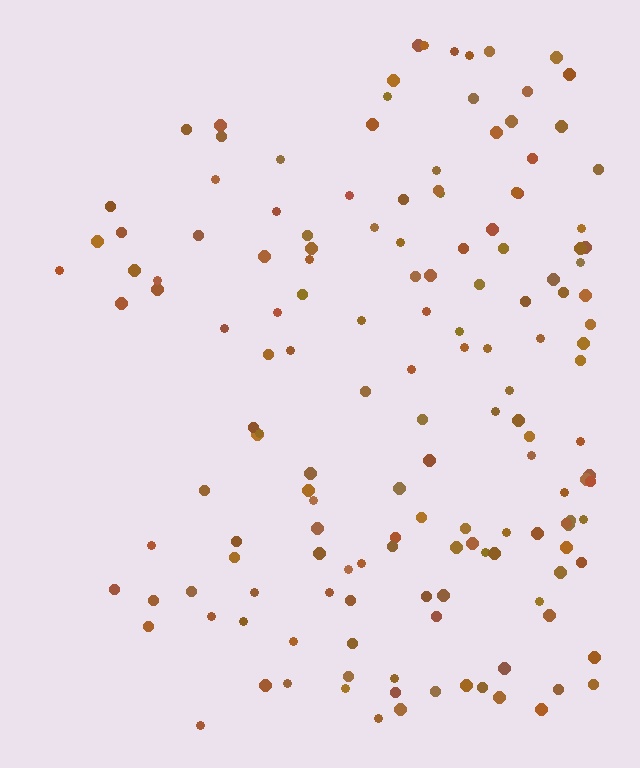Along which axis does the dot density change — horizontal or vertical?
Horizontal.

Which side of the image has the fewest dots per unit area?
The left.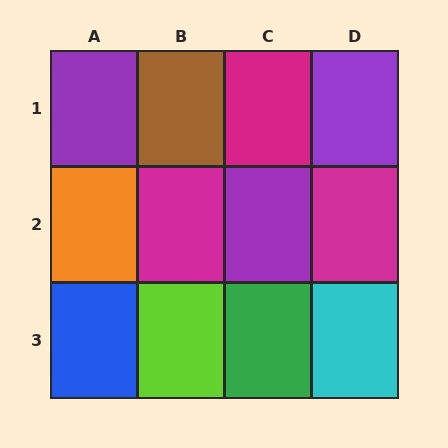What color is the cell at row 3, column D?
Cyan.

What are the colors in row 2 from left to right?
Orange, magenta, purple, magenta.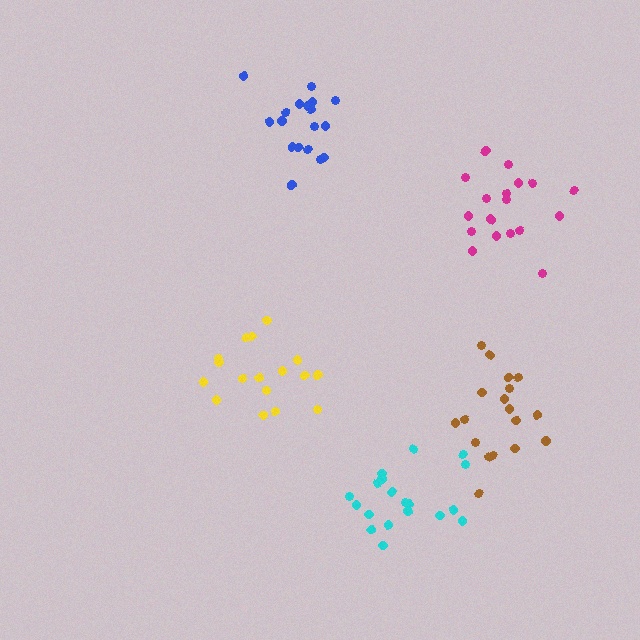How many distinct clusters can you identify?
There are 5 distinct clusters.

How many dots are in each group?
Group 1: 18 dots, Group 2: 17 dots, Group 3: 18 dots, Group 4: 19 dots, Group 5: 18 dots (90 total).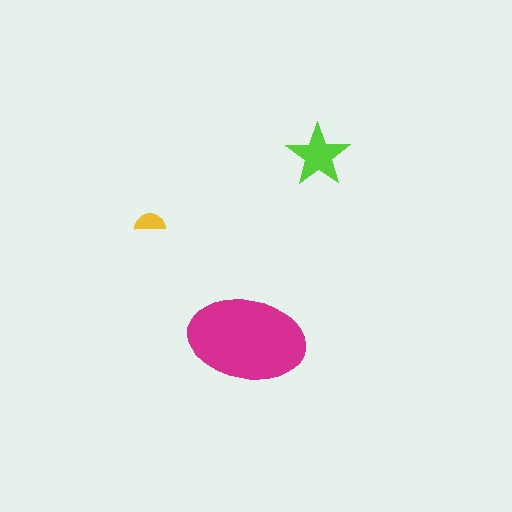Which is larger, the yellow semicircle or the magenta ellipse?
The magenta ellipse.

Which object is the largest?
The magenta ellipse.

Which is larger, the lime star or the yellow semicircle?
The lime star.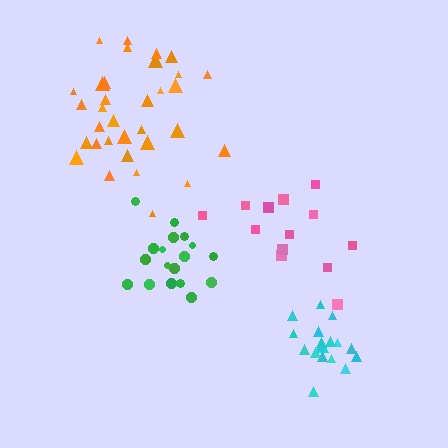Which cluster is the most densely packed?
Cyan.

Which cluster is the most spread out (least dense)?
Pink.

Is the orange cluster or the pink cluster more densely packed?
Orange.